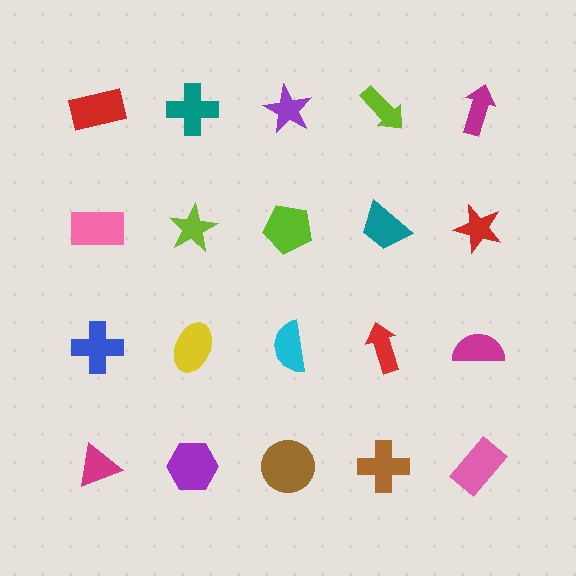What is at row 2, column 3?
A lime pentagon.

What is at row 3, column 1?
A blue cross.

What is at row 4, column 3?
A brown circle.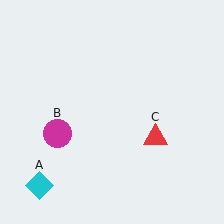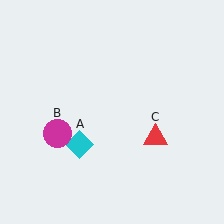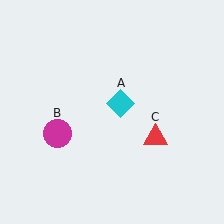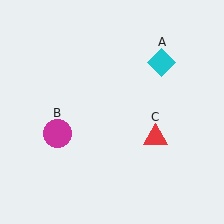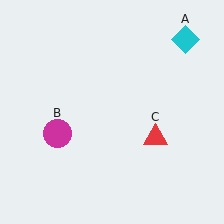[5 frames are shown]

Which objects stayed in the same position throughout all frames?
Magenta circle (object B) and red triangle (object C) remained stationary.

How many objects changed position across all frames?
1 object changed position: cyan diamond (object A).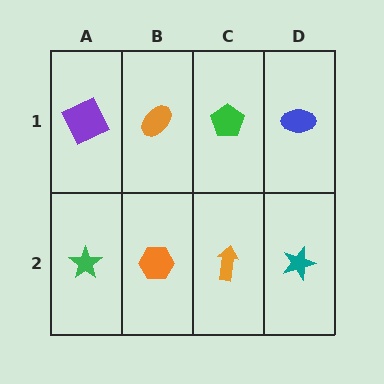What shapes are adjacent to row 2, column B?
An orange ellipse (row 1, column B), a green star (row 2, column A), an orange arrow (row 2, column C).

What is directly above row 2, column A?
A purple square.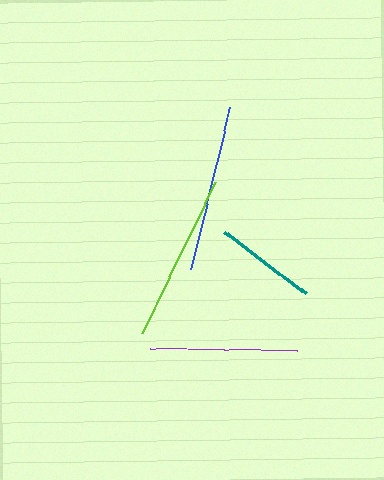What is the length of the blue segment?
The blue segment is approximately 166 pixels long.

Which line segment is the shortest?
The teal line is the shortest at approximately 103 pixels.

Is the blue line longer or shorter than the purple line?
The blue line is longer than the purple line.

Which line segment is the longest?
The lime line is the longest at approximately 167 pixels.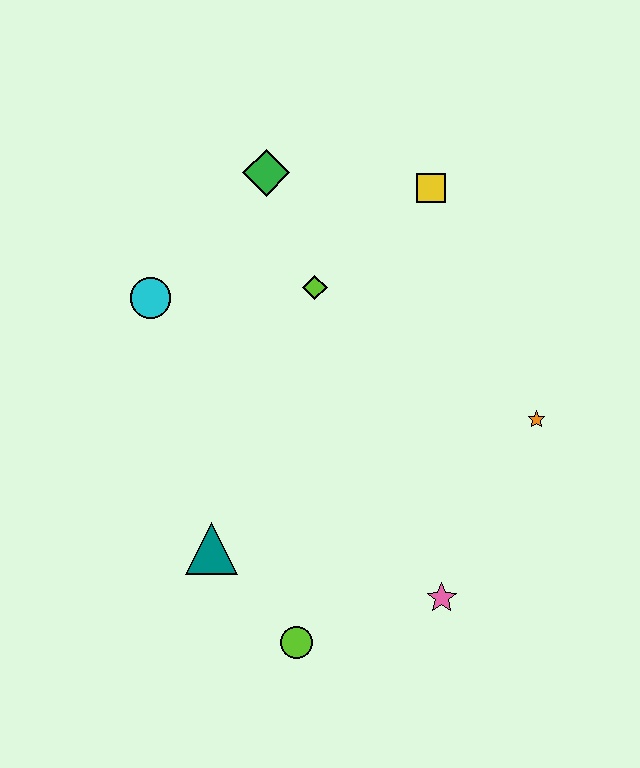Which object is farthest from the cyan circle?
The pink star is farthest from the cyan circle.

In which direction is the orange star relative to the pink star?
The orange star is above the pink star.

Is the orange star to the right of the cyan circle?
Yes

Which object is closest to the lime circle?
The teal triangle is closest to the lime circle.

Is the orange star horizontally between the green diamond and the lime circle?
No